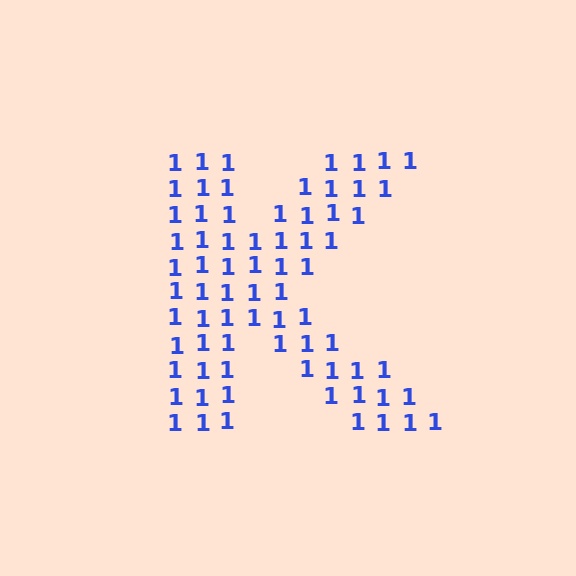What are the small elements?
The small elements are digit 1's.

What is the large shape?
The large shape is the letter K.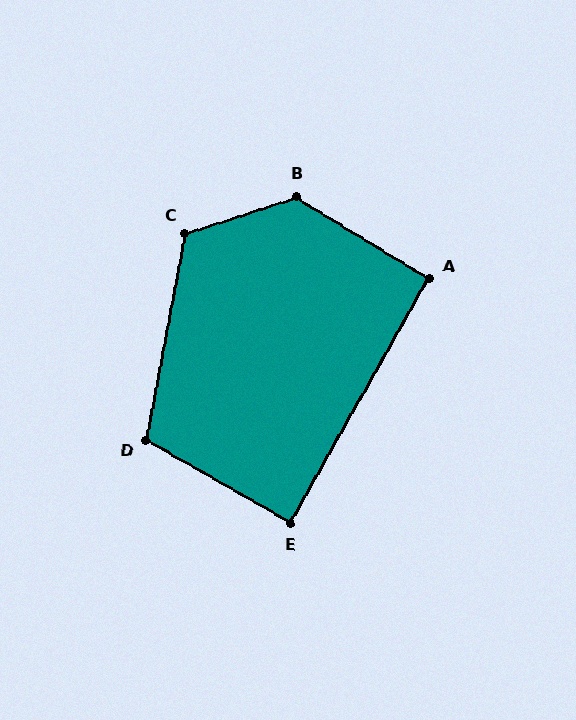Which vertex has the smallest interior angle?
E, at approximately 90 degrees.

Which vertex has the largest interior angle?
B, at approximately 131 degrees.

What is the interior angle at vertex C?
Approximately 119 degrees (obtuse).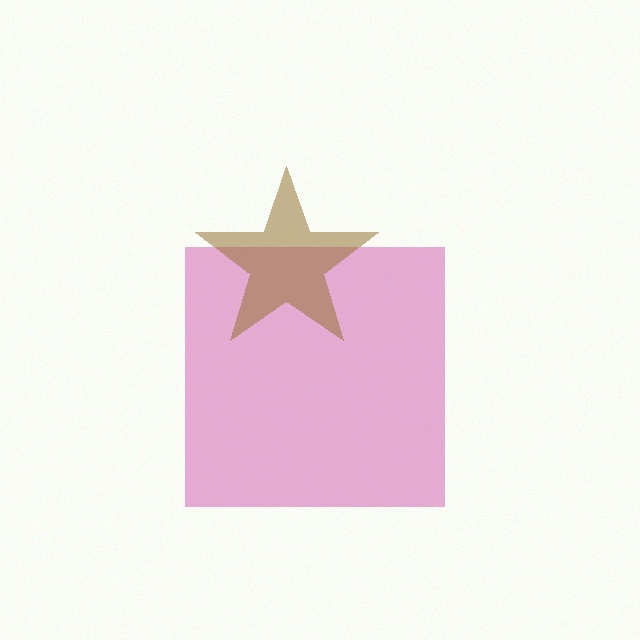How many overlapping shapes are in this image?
There are 2 overlapping shapes in the image.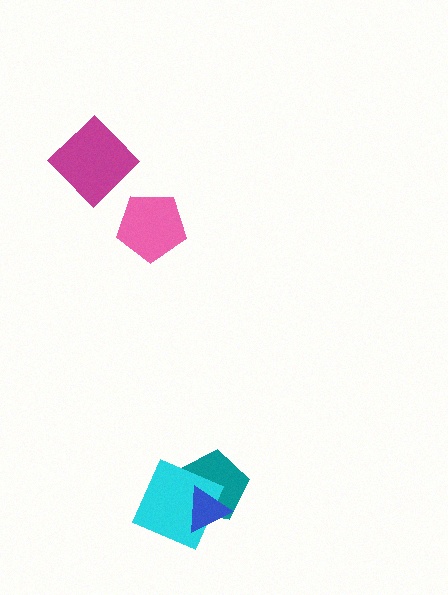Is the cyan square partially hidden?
Yes, it is partially covered by another shape.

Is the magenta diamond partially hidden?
No, no other shape covers it.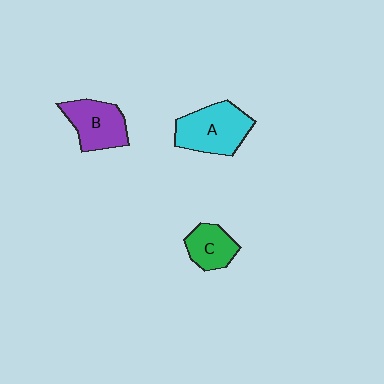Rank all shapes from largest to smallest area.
From largest to smallest: A (cyan), B (purple), C (green).